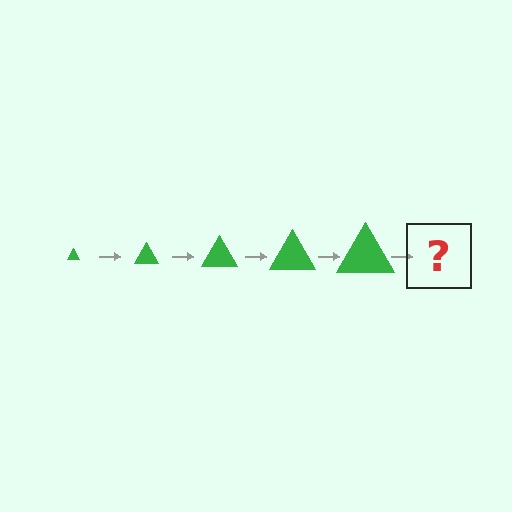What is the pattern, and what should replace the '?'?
The pattern is that the triangle gets progressively larger each step. The '?' should be a green triangle, larger than the previous one.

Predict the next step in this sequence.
The next step is a green triangle, larger than the previous one.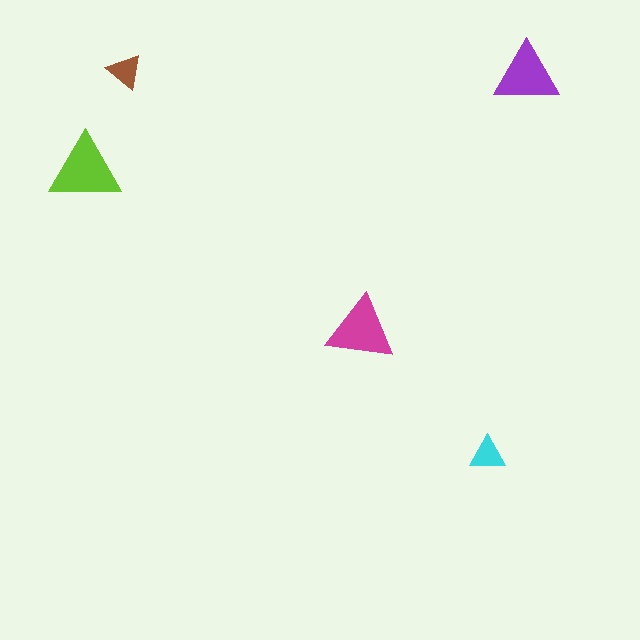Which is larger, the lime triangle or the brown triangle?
The lime one.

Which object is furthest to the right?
The purple triangle is rightmost.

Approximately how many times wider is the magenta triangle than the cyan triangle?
About 2 times wider.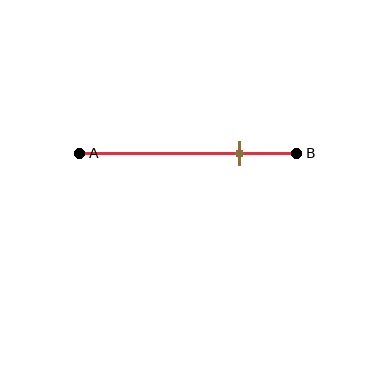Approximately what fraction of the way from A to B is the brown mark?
The brown mark is approximately 75% of the way from A to B.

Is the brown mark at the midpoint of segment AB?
No, the mark is at about 75% from A, not at the 50% midpoint.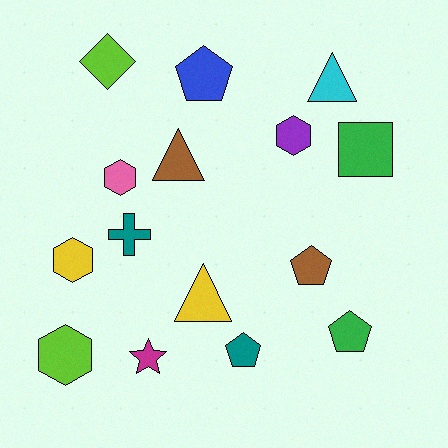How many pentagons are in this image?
There are 4 pentagons.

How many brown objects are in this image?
There are 2 brown objects.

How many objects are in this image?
There are 15 objects.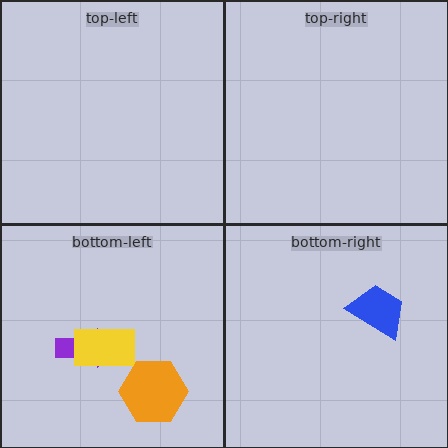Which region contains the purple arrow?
The bottom-left region.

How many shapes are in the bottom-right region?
1.